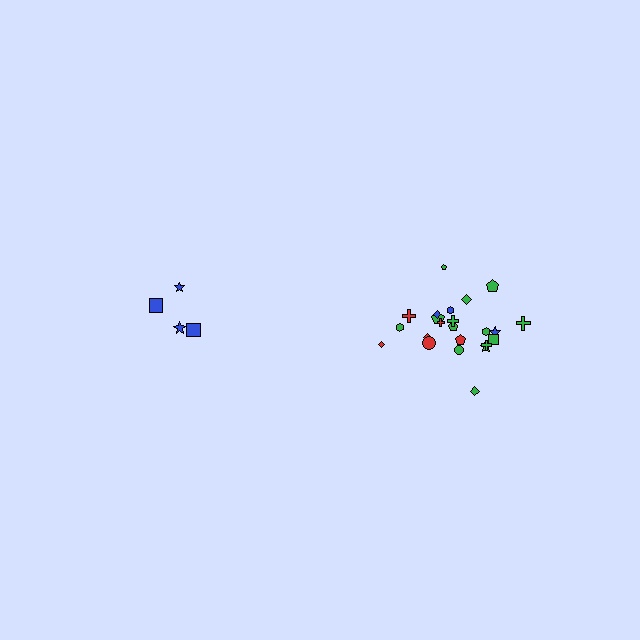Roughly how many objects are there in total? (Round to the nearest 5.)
Roughly 30 objects in total.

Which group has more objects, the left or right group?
The right group.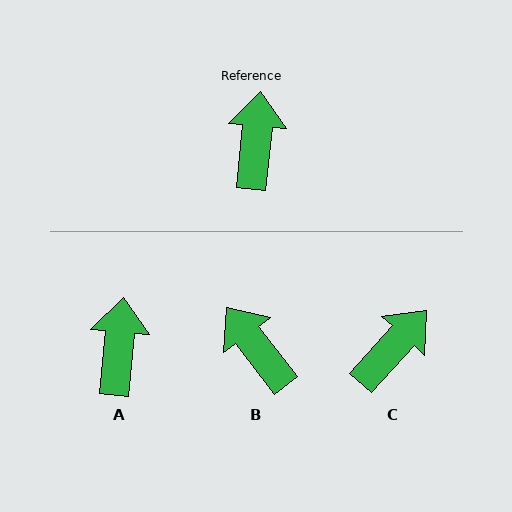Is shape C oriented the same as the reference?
No, it is off by about 37 degrees.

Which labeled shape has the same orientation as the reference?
A.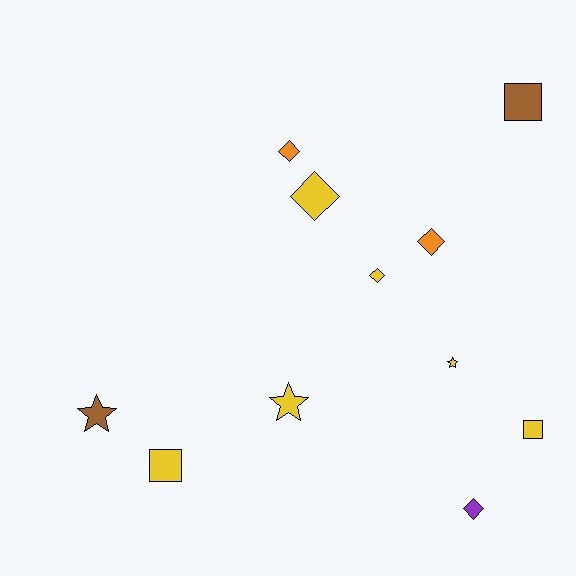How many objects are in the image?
There are 11 objects.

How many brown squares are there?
There is 1 brown square.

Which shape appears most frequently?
Diamond, with 5 objects.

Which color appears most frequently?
Yellow, with 6 objects.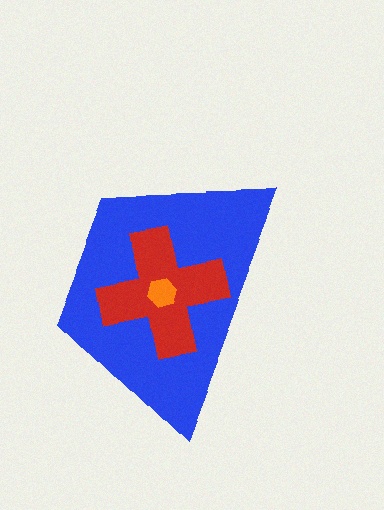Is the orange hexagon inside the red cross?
Yes.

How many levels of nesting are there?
3.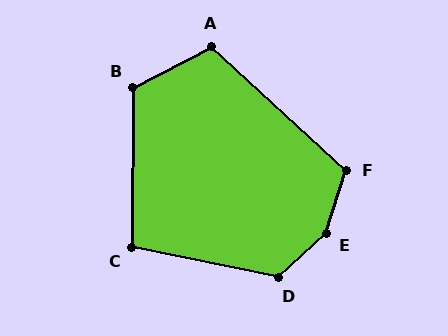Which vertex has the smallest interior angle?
C, at approximately 101 degrees.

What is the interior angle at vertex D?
Approximately 127 degrees (obtuse).